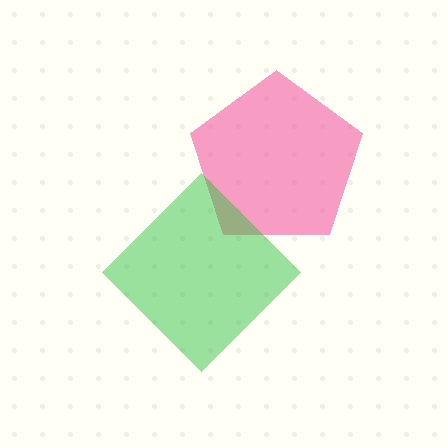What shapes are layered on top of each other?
The layered shapes are: a pink pentagon, a green diamond.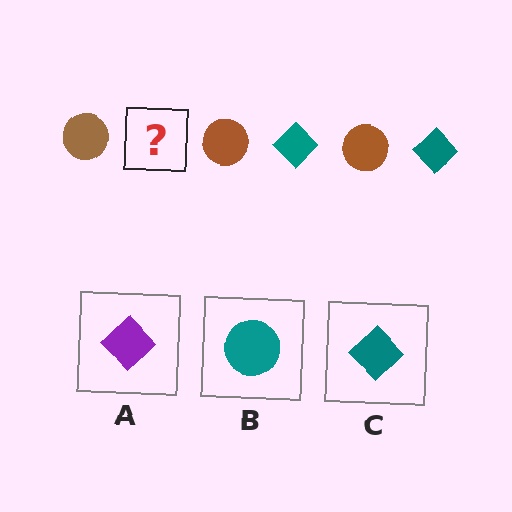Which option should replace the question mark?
Option C.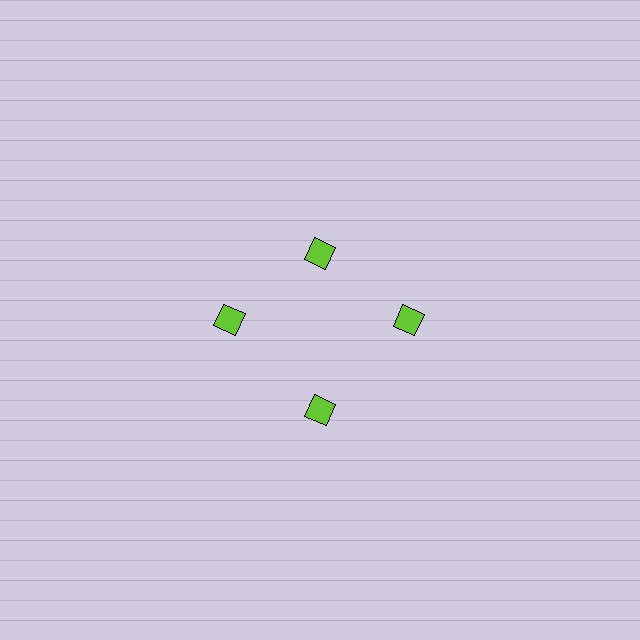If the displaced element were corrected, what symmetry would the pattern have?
It would have 4-fold rotational symmetry — the pattern would map onto itself every 90 degrees.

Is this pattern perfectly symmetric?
No. The 4 lime diamonds are arranged in a ring, but one element near the 12 o'clock position is pulled inward toward the center, breaking the 4-fold rotational symmetry.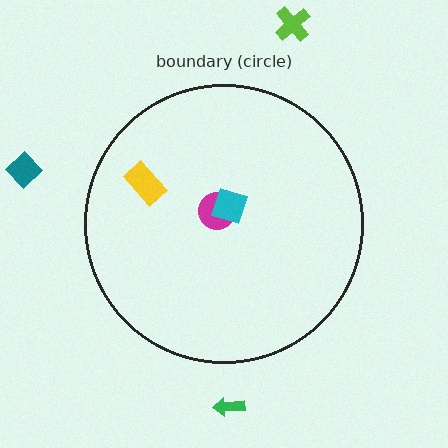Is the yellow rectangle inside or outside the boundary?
Inside.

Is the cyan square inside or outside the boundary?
Inside.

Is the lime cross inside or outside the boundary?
Outside.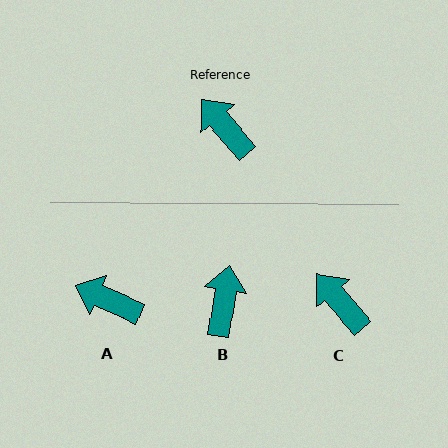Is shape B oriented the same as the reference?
No, it is off by about 50 degrees.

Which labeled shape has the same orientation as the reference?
C.